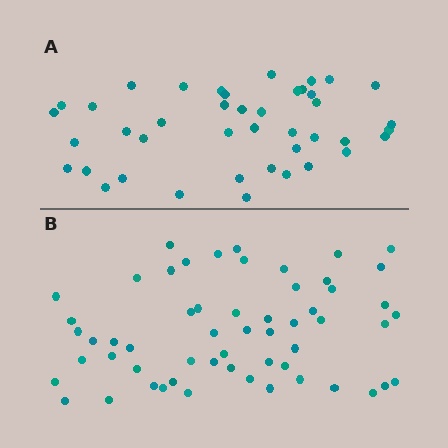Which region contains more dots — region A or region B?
Region B (the bottom region) has more dots.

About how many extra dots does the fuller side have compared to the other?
Region B has approximately 15 more dots than region A.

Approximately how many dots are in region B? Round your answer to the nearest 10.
About 60 dots. (The exact count is 57, which rounds to 60.)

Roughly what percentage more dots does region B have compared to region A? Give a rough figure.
About 35% more.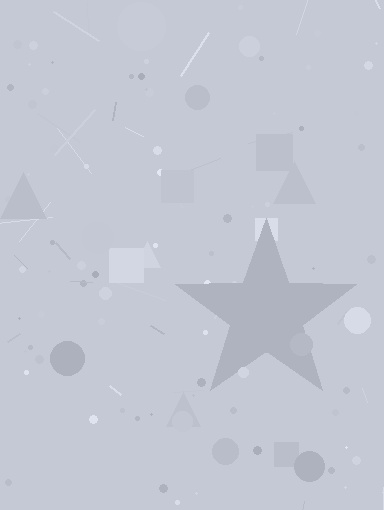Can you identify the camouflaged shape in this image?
The camouflaged shape is a star.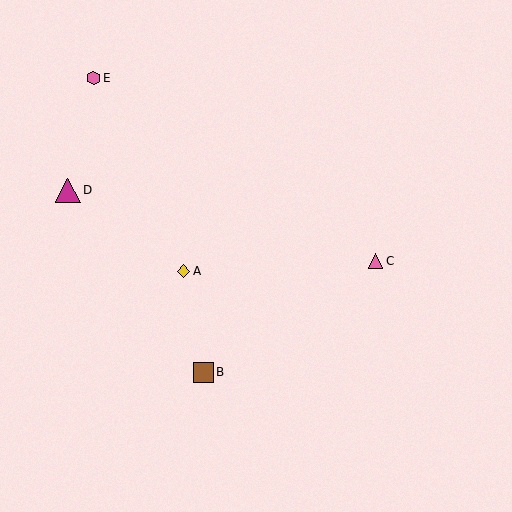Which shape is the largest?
The magenta triangle (labeled D) is the largest.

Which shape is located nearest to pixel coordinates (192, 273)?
The yellow diamond (labeled A) at (184, 271) is nearest to that location.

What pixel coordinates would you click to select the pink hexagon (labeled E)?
Click at (94, 78) to select the pink hexagon E.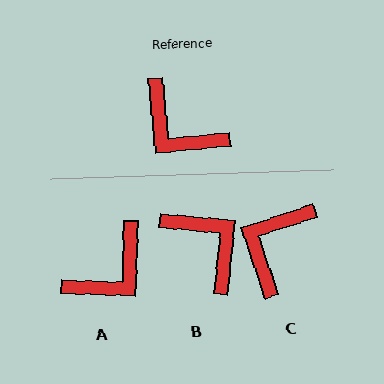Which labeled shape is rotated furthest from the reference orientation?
B, about 169 degrees away.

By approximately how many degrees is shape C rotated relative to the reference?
Approximately 77 degrees clockwise.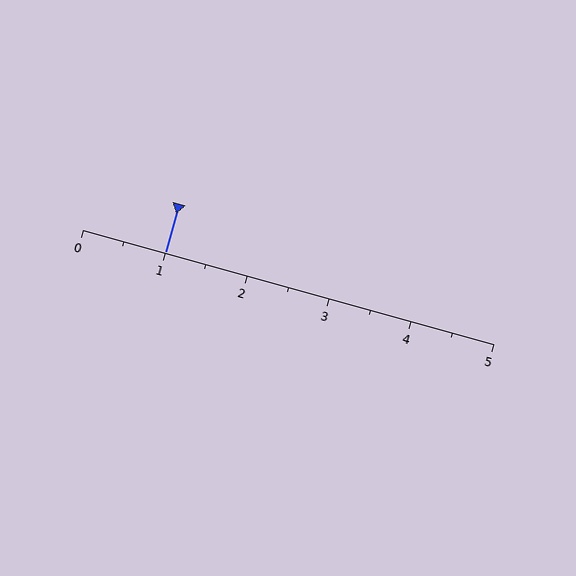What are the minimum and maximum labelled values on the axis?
The axis runs from 0 to 5.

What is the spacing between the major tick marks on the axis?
The major ticks are spaced 1 apart.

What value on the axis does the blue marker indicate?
The marker indicates approximately 1.